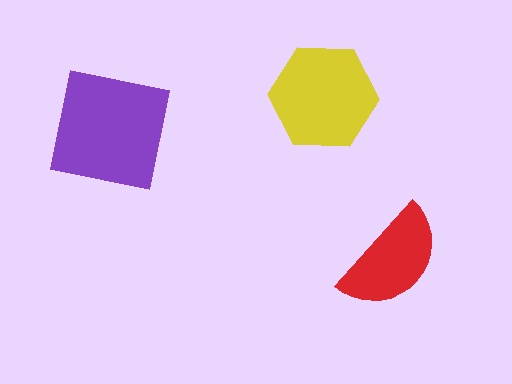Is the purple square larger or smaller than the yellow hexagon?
Larger.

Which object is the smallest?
The red semicircle.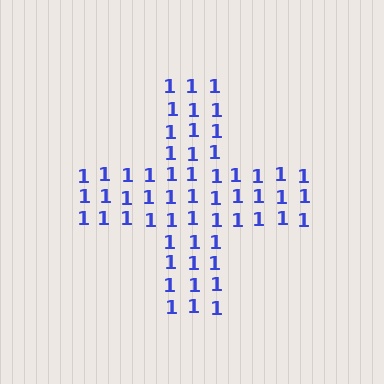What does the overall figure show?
The overall figure shows a cross.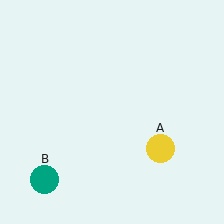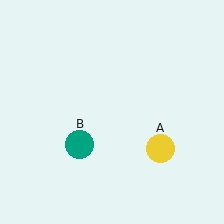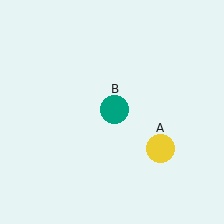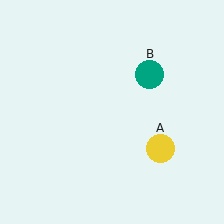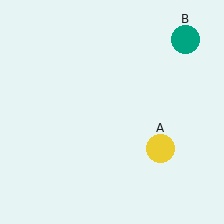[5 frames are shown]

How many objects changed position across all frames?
1 object changed position: teal circle (object B).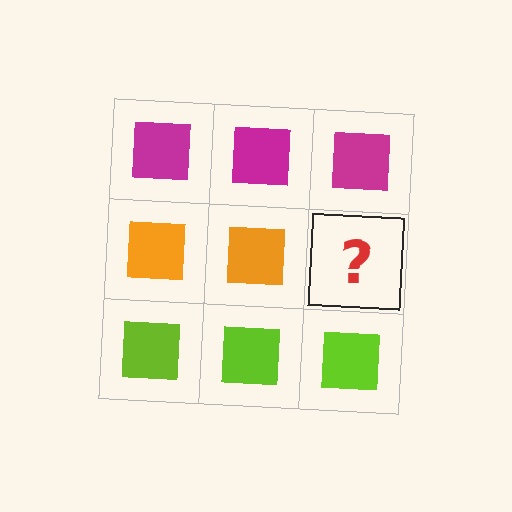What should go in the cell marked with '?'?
The missing cell should contain an orange square.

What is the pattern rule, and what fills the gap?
The rule is that each row has a consistent color. The gap should be filled with an orange square.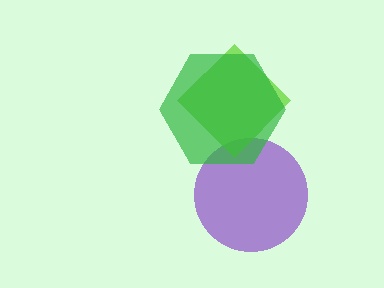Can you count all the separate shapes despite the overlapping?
Yes, there are 3 separate shapes.